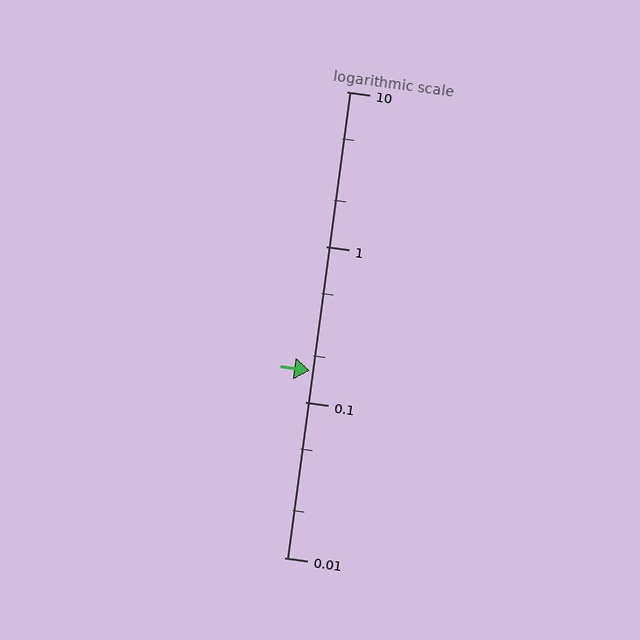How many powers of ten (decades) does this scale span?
The scale spans 3 decades, from 0.01 to 10.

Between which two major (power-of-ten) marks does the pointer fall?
The pointer is between 0.1 and 1.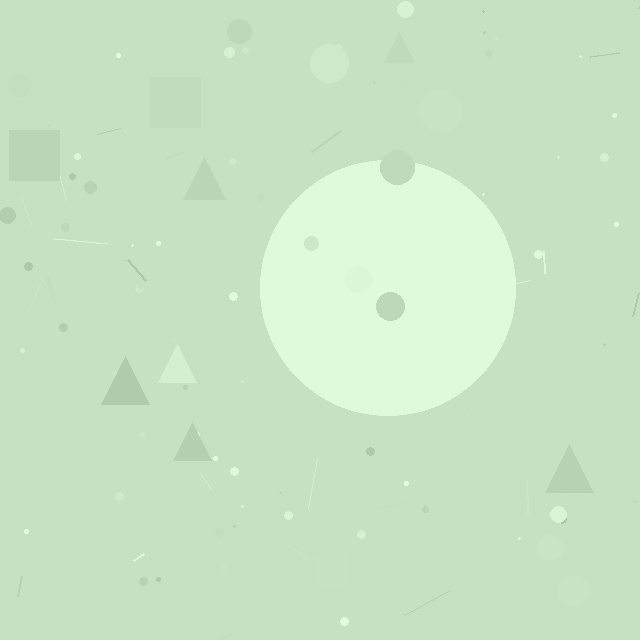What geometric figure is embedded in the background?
A circle is embedded in the background.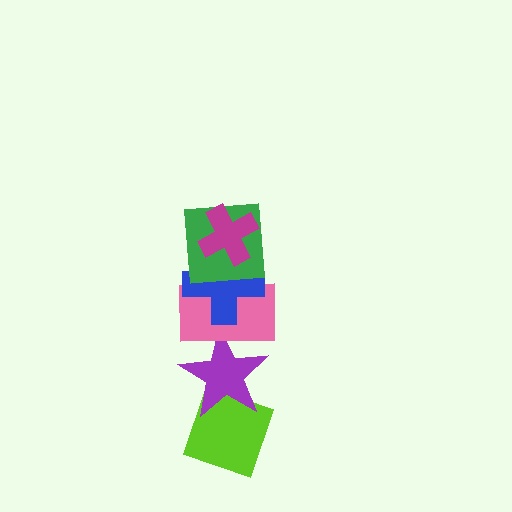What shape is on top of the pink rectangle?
The blue cross is on top of the pink rectangle.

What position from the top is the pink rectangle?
The pink rectangle is 4th from the top.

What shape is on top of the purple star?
The pink rectangle is on top of the purple star.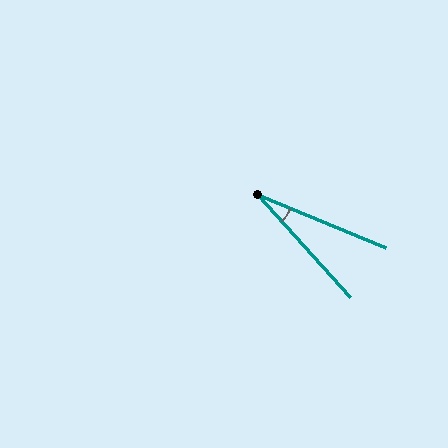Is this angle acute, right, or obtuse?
It is acute.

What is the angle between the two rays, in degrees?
Approximately 25 degrees.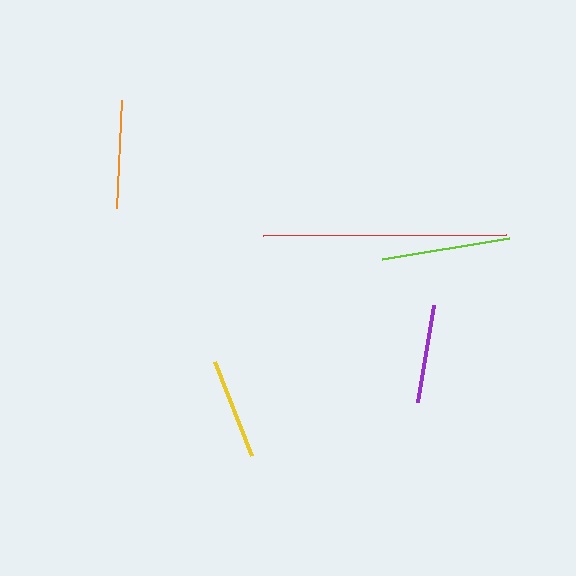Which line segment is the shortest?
The purple line is the shortest at approximately 98 pixels.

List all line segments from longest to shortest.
From longest to shortest: red, lime, orange, yellow, purple.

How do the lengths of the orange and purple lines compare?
The orange and purple lines are approximately the same length.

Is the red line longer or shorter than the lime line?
The red line is longer than the lime line.